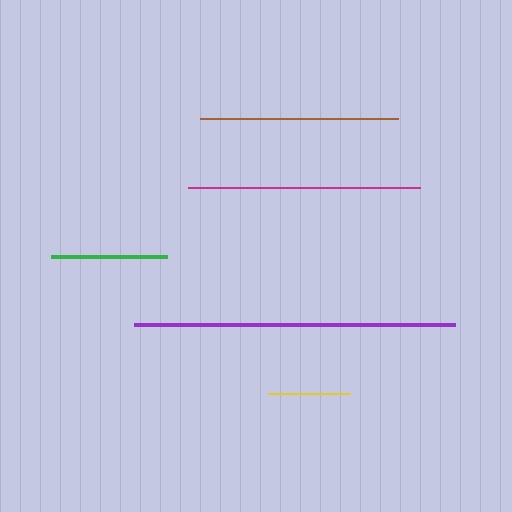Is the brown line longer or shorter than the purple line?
The purple line is longer than the brown line.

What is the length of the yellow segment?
The yellow segment is approximately 83 pixels long.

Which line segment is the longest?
The purple line is the longest at approximately 321 pixels.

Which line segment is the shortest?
The yellow line is the shortest at approximately 83 pixels.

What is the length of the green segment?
The green segment is approximately 116 pixels long.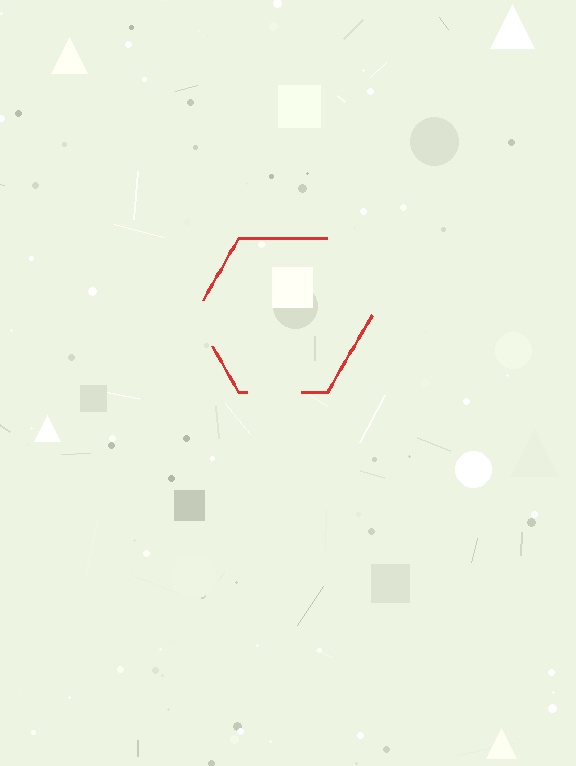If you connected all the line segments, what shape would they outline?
They would outline a hexagon.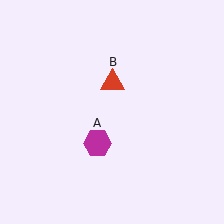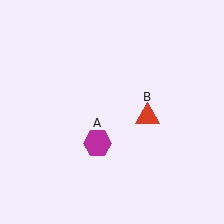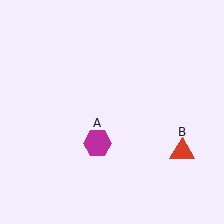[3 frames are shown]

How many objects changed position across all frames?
1 object changed position: red triangle (object B).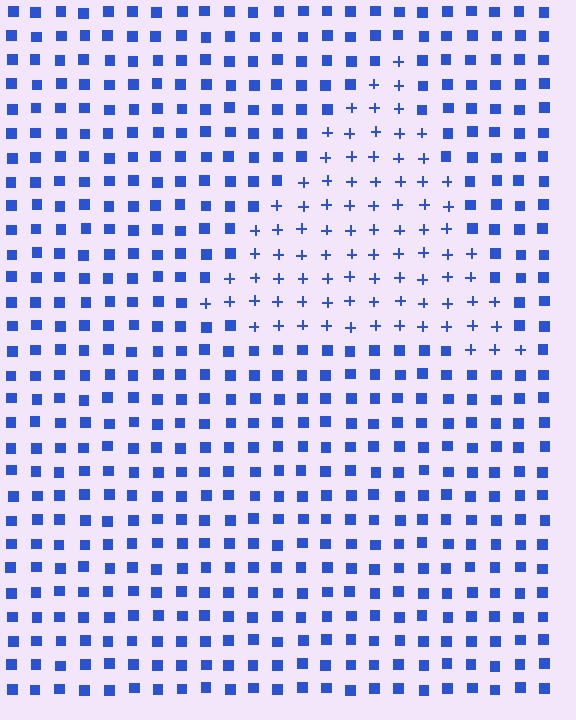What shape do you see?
I see a triangle.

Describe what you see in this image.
The image is filled with small blue elements arranged in a uniform grid. A triangle-shaped region contains plus signs, while the surrounding area contains squares. The boundary is defined purely by the change in element shape.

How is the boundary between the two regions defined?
The boundary is defined by a change in element shape: plus signs inside vs. squares outside. All elements share the same color and spacing.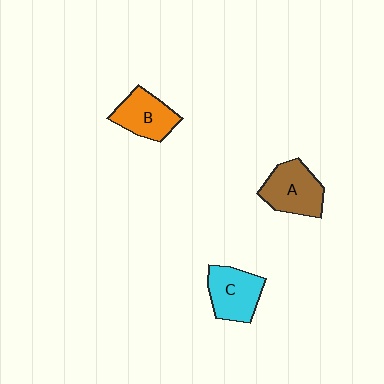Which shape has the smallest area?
Shape B (orange).